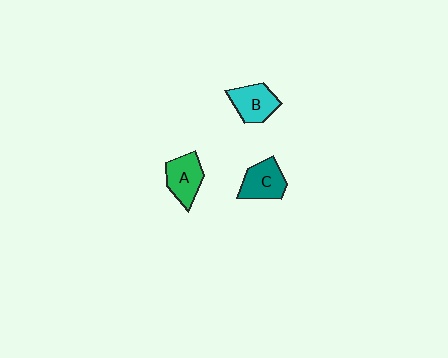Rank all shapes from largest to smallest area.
From largest to smallest: A (green), B (cyan), C (teal).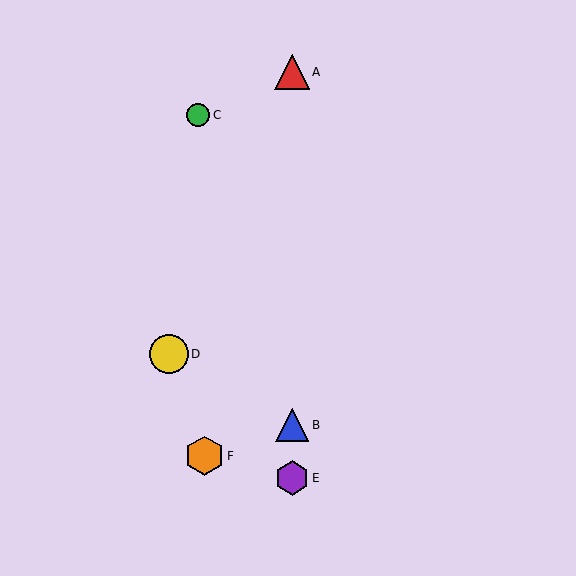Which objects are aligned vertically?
Objects A, B, E are aligned vertically.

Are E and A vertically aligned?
Yes, both are at x≈292.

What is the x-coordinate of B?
Object B is at x≈292.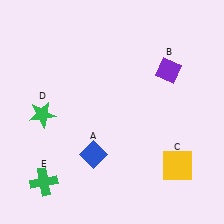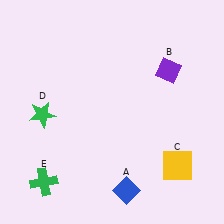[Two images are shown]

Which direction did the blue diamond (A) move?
The blue diamond (A) moved down.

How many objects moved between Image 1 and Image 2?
1 object moved between the two images.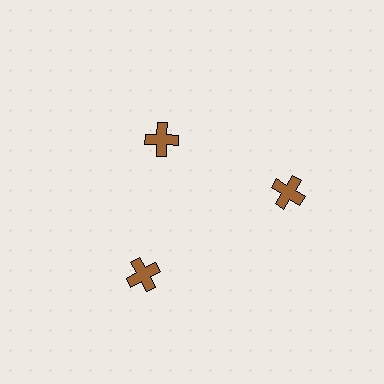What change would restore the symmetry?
The symmetry would be restored by moving it outward, back onto the ring so that all 3 crosses sit at equal angles and equal distance from the center.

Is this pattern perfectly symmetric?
No. The 3 brown crosses are arranged in a ring, but one element near the 11 o'clock position is pulled inward toward the center, breaking the 3-fold rotational symmetry.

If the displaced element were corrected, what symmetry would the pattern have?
It would have 3-fold rotational symmetry — the pattern would map onto itself every 120 degrees.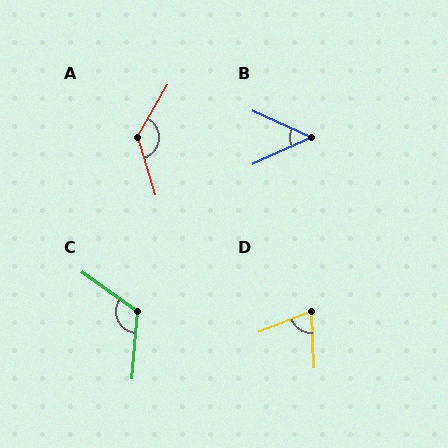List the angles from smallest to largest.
B (48°), D (71°), C (120°), A (133°).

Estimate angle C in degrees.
Approximately 120 degrees.